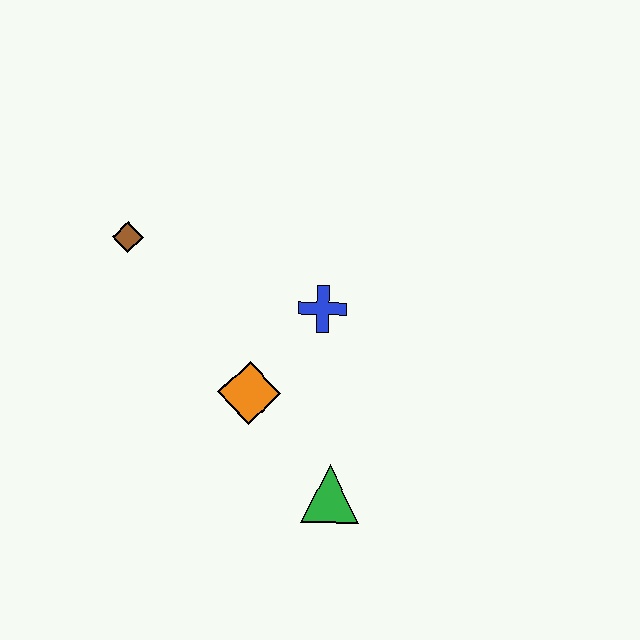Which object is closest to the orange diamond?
The blue cross is closest to the orange diamond.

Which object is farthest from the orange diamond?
The brown diamond is farthest from the orange diamond.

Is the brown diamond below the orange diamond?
No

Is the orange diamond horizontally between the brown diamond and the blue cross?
Yes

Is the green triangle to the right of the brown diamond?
Yes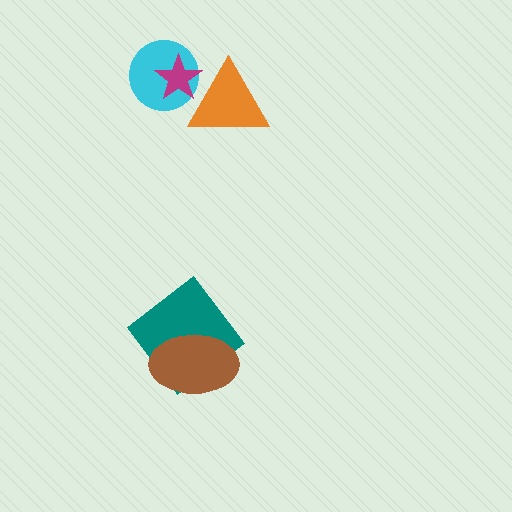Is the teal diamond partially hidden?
Yes, it is partially covered by another shape.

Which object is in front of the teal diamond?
The brown ellipse is in front of the teal diamond.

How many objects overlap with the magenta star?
2 objects overlap with the magenta star.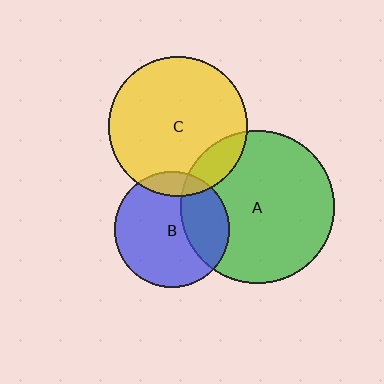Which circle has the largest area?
Circle A (green).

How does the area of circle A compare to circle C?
Approximately 1.2 times.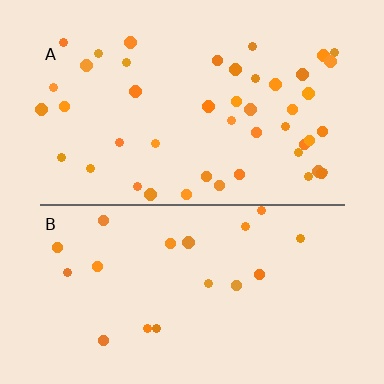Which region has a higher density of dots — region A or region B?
A (the top).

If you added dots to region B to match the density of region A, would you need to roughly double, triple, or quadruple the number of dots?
Approximately double.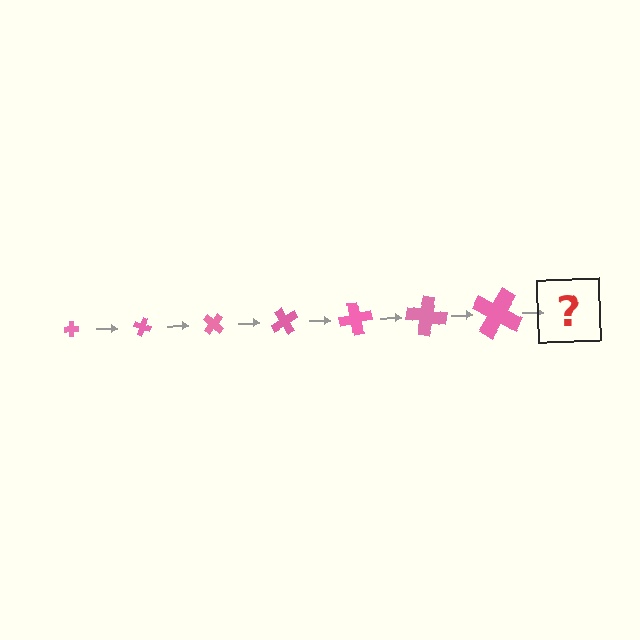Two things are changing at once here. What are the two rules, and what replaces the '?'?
The two rules are that the cross grows larger each step and it rotates 20 degrees each step. The '?' should be a cross, larger than the previous one and rotated 140 degrees from the start.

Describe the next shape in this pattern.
It should be a cross, larger than the previous one and rotated 140 degrees from the start.